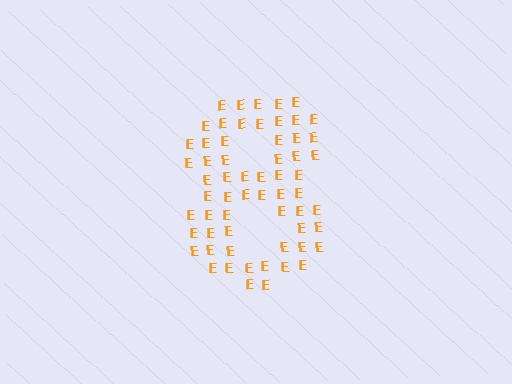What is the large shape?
The large shape is the digit 8.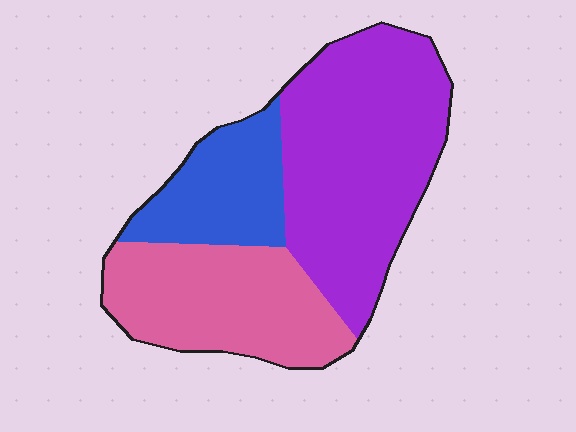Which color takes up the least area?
Blue, at roughly 20%.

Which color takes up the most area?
Purple, at roughly 50%.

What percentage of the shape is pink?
Pink takes up between a sixth and a third of the shape.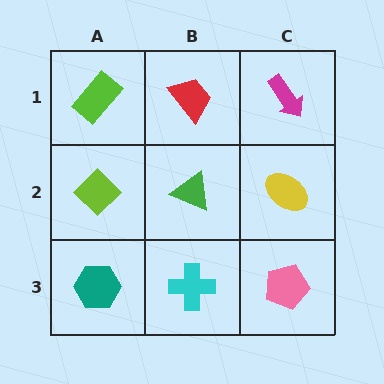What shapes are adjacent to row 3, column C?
A yellow ellipse (row 2, column C), a cyan cross (row 3, column B).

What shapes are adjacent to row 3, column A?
A lime diamond (row 2, column A), a cyan cross (row 3, column B).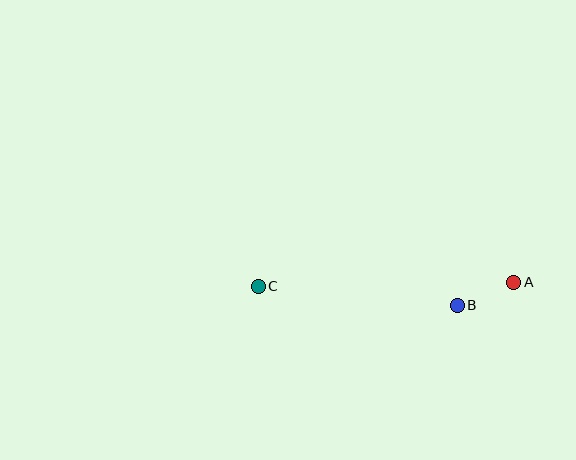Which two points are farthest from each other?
Points A and C are farthest from each other.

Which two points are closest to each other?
Points A and B are closest to each other.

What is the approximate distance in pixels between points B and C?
The distance between B and C is approximately 200 pixels.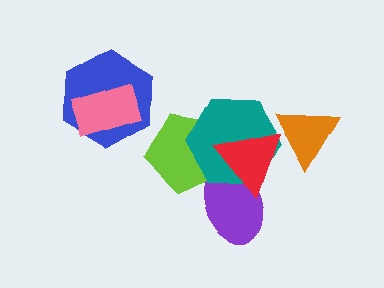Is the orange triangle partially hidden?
Yes, it is partially covered by another shape.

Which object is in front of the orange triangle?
The red triangle is in front of the orange triangle.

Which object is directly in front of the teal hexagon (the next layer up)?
The orange triangle is directly in front of the teal hexagon.